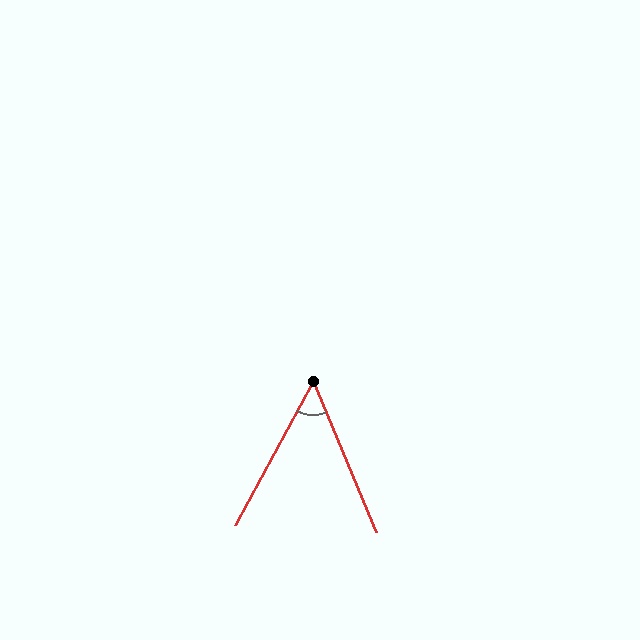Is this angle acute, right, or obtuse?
It is acute.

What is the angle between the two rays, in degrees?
Approximately 51 degrees.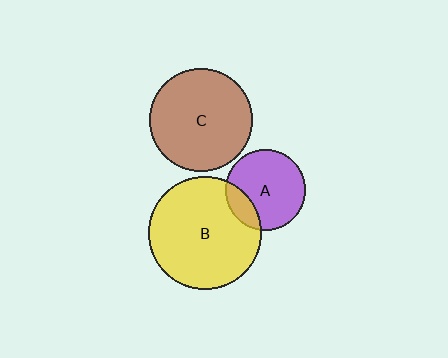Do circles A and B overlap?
Yes.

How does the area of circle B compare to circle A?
Approximately 2.0 times.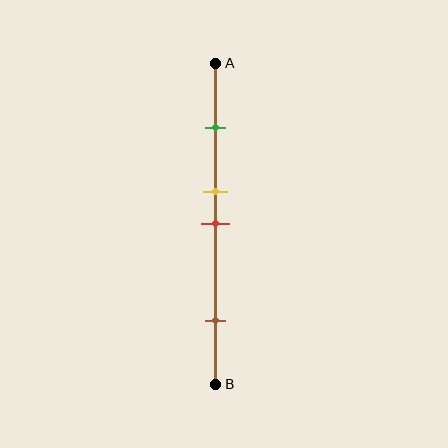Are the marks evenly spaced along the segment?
No, the marks are not evenly spaced.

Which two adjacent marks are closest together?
The yellow and red marks are the closest adjacent pair.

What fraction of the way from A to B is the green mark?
The green mark is approximately 20% (0.2) of the way from A to B.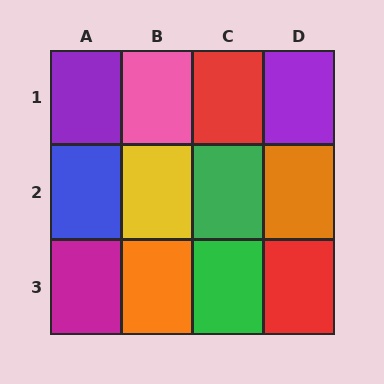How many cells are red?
2 cells are red.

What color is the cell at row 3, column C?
Green.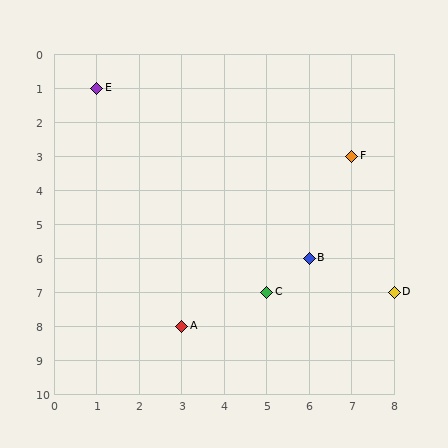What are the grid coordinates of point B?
Point B is at grid coordinates (6, 6).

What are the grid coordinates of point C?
Point C is at grid coordinates (5, 7).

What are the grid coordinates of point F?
Point F is at grid coordinates (7, 3).